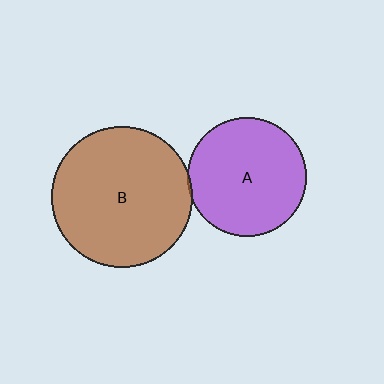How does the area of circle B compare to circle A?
Approximately 1.4 times.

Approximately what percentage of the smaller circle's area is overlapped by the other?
Approximately 5%.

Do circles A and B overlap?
Yes.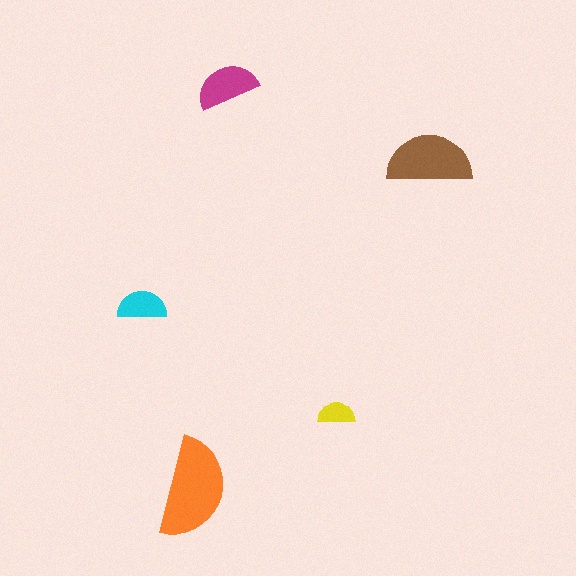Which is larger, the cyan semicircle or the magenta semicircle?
The magenta one.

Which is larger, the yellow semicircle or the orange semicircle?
The orange one.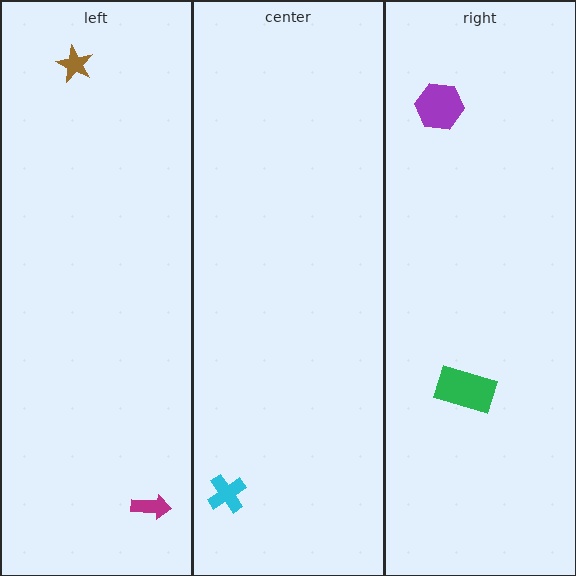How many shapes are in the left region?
2.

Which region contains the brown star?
The left region.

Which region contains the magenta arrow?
The left region.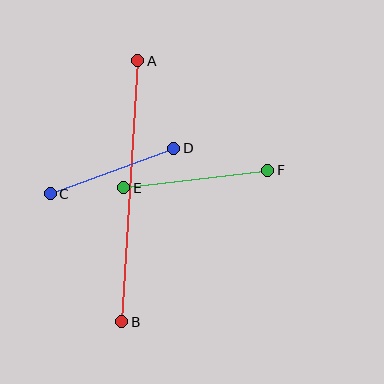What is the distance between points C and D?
The distance is approximately 132 pixels.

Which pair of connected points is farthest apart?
Points A and B are farthest apart.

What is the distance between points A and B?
The distance is approximately 262 pixels.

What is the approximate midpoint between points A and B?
The midpoint is at approximately (130, 191) pixels.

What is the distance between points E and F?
The distance is approximately 145 pixels.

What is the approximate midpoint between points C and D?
The midpoint is at approximately (112, 171) pixels.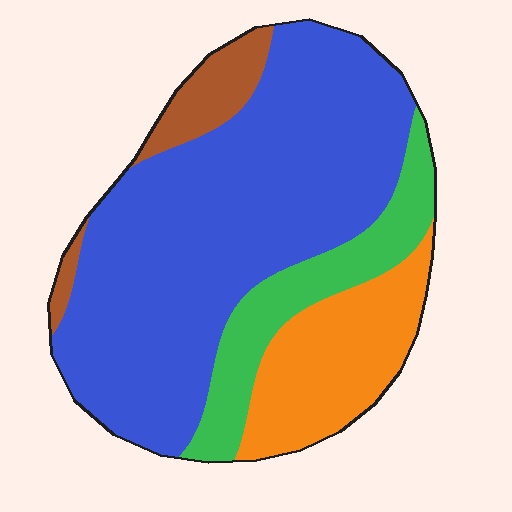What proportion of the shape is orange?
Orange covers about 15% of the shape.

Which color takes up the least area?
Brown, at roughly 5%.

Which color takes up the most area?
Blue, at roughly 60%.